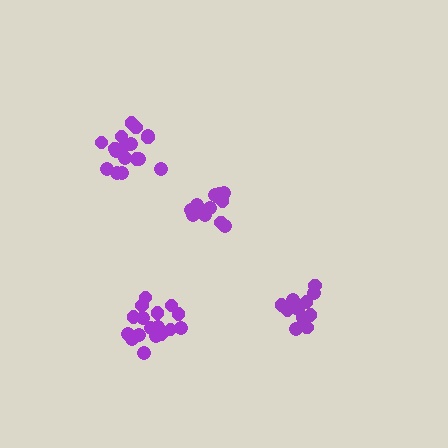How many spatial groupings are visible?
There are 4 spatial groupings.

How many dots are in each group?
Group 1: 14 dots, Group 2: 17 dots, Group 3: 13 dots, Group 4: 17 dots (61 total).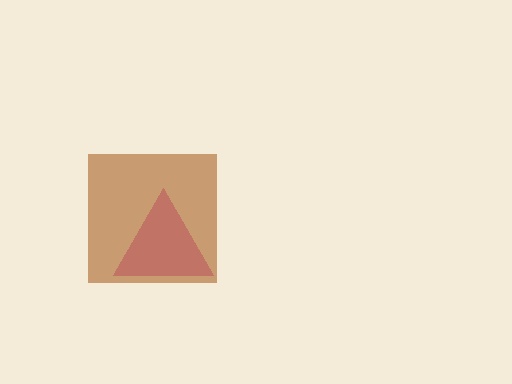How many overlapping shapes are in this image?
There are 2 overlapping shapes in the image.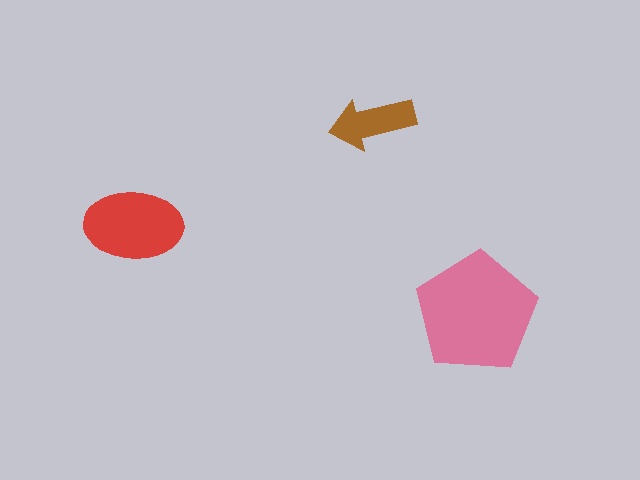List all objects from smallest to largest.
The brown arrow, the red ellipse, the pink pentagon.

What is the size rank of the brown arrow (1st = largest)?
3rd.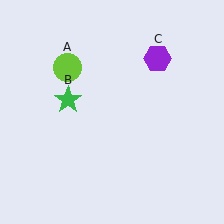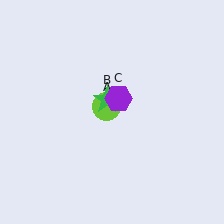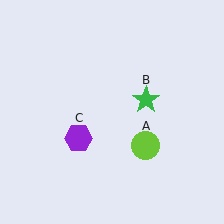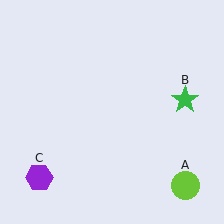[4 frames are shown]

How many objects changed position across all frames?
3 objects changed position: lime circle (object A), green star (object B), purple hexagon (object C).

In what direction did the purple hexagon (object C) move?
The purple hexagon (object C) moved down and to the left.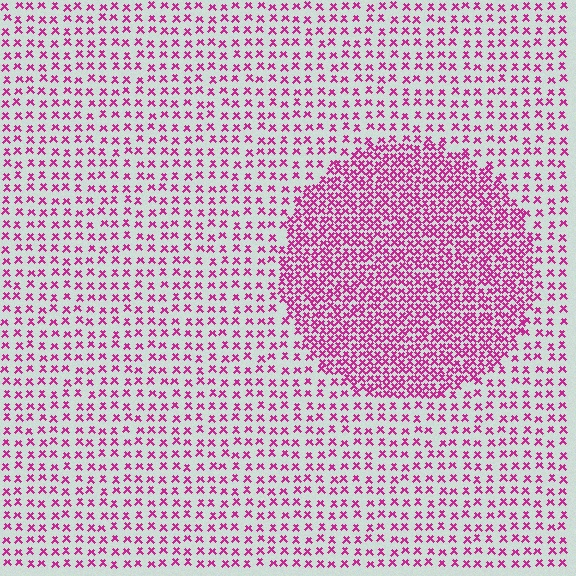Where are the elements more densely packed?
The elements are more densely packed inside the circle boundary.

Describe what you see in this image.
The image contains small magenta elements arranged at two different densities. A circle-shaped region is visible where the elements are more densely packed than the surrounding area.